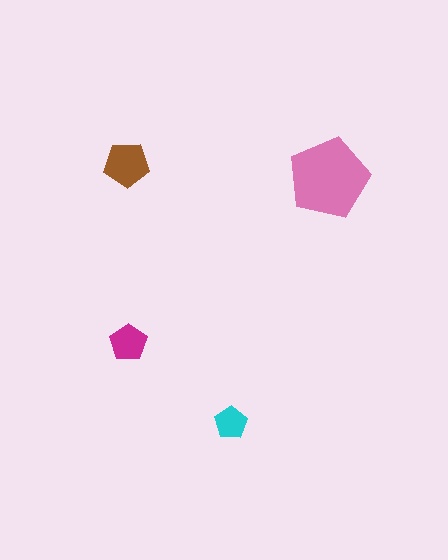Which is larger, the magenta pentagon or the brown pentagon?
The brown one.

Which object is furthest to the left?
The brown pentagon is leftmost.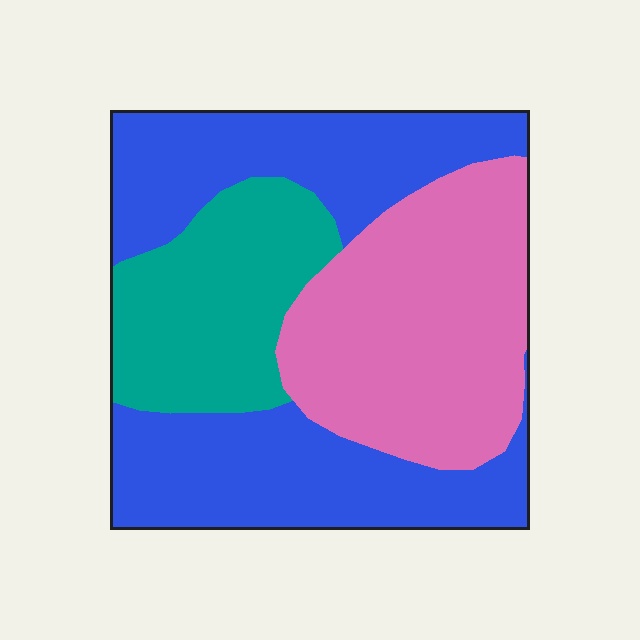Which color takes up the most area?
Blue, at roughly 45%.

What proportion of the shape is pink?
Pink covers around 35% of the shape.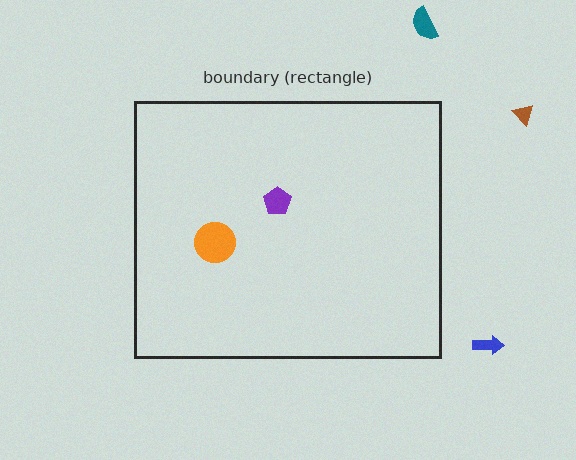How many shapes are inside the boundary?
2 inside, 3 outside.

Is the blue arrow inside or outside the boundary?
Outside.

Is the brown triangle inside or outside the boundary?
Outside.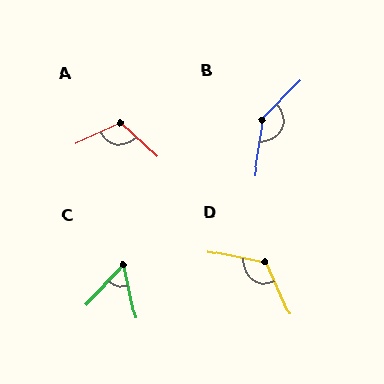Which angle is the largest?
B, at approximately 144 degrees.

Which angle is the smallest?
C, at approximately 56 degrees.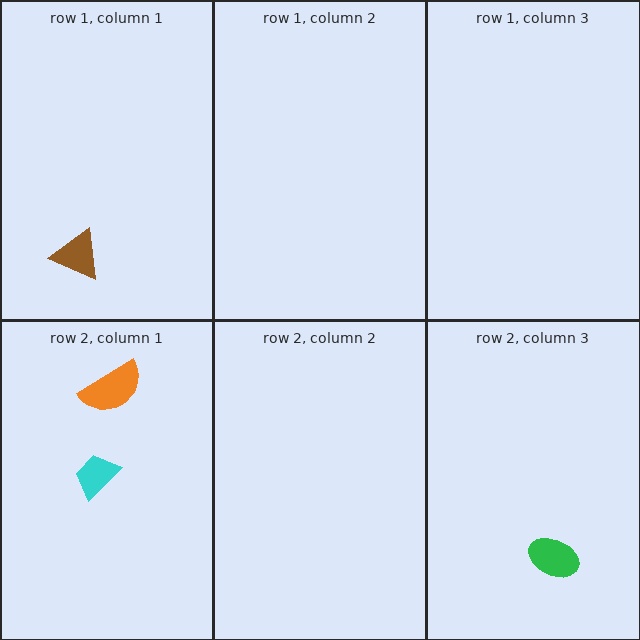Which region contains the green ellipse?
The row 2, column 3 region.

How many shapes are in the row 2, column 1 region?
2.